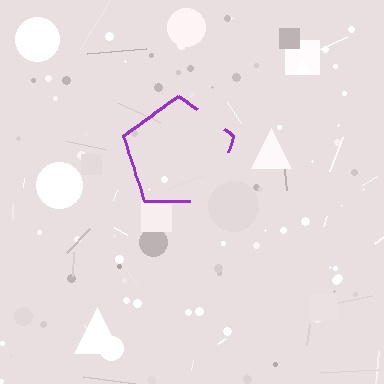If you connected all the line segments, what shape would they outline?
They would outline a pentagon.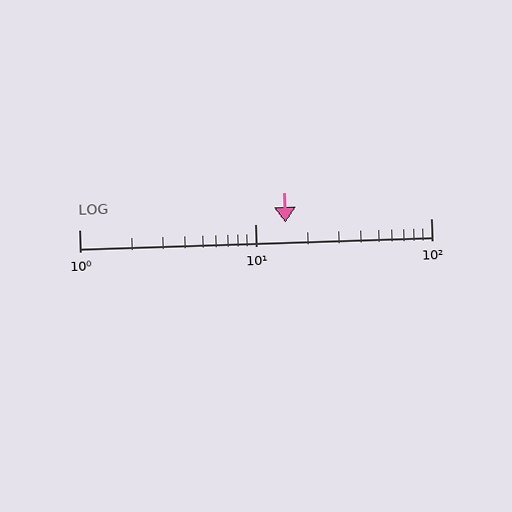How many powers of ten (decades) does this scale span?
The scale spans 2 decades, from 1 to 100.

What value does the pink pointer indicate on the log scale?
The pointer indicates approximately 15.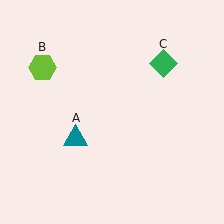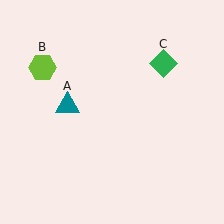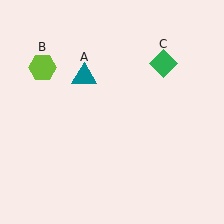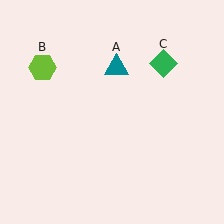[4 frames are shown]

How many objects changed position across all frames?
1 object changed position: teal triangle (object A).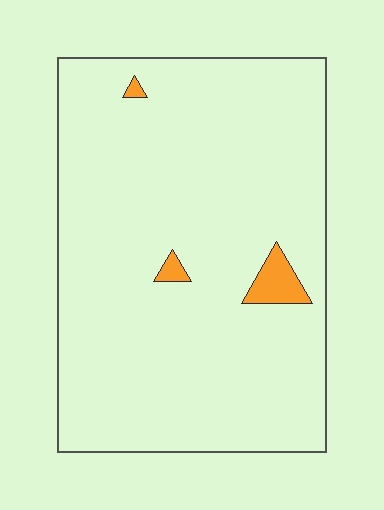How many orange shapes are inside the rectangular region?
3.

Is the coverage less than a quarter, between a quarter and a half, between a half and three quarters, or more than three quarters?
Less than a quarter.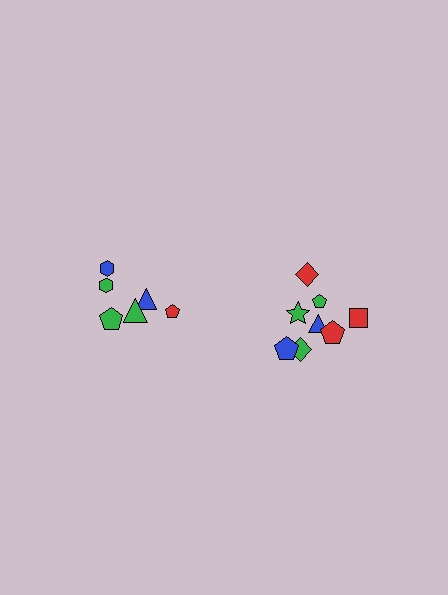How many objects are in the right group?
There are 8 objects.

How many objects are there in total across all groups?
There are 14 objects.